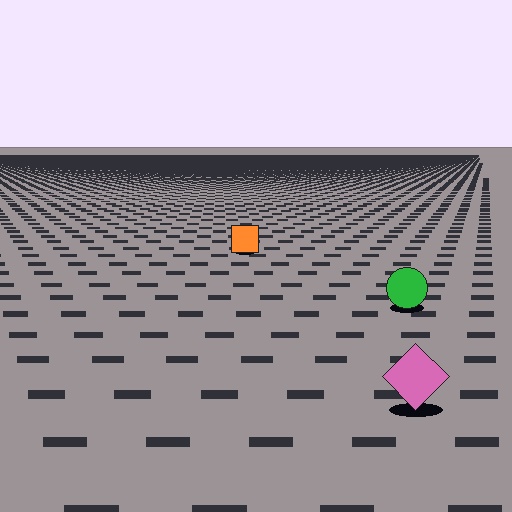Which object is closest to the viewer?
The pink diamond is closest. The texture marks near it are larger and more spread out.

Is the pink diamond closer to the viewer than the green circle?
Yes. The pink diamond is closer — you can tell from the texture gradient: the ground texture is coarser near it.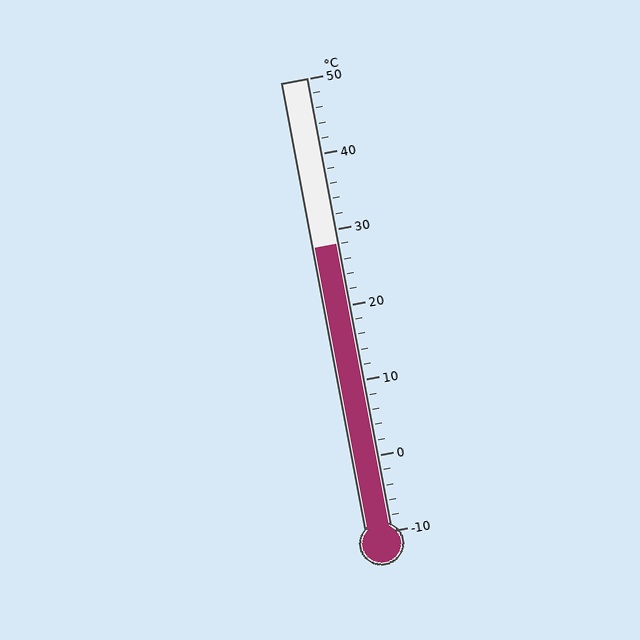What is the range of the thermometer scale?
The thermometer scale ranges from -10°C to 50°C.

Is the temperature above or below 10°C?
The temperature is above 10°C.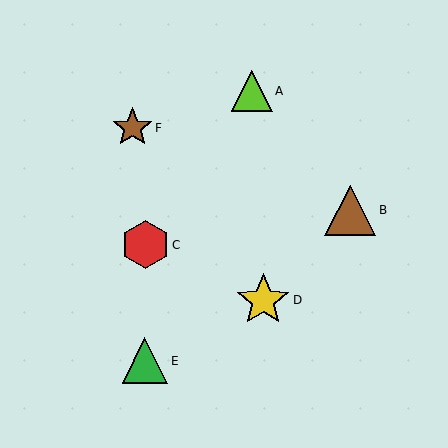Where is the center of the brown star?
The center of the brown star is at (132, 128).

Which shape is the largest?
The yellow star (labeled D) is the largest.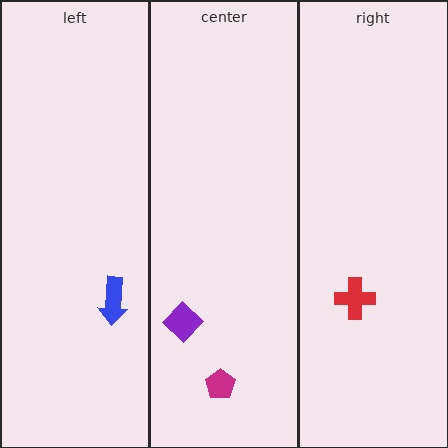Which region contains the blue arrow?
The left region.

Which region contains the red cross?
The right region.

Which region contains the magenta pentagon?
The center region.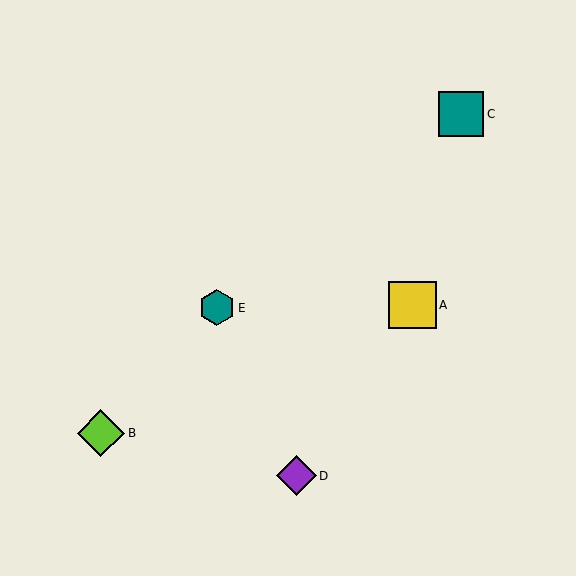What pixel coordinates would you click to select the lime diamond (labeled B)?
Click at (101, 433) to select the lime diamond B.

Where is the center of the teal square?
The center of the teal square is at (461, 114).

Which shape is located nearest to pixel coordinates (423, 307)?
The yellow square (labeled A) at (412, 305) is nearest to that location.